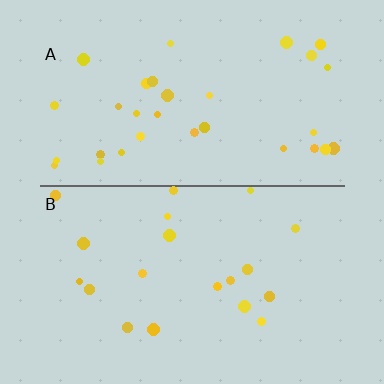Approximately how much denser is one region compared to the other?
Approximately 1.6× — region A over region B.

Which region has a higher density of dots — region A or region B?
A (the top).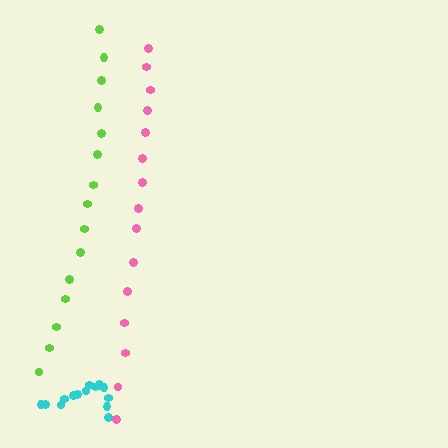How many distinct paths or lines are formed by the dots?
There are 3 distinct paths.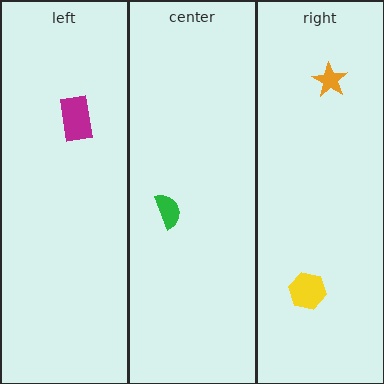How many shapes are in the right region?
2.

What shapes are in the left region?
The magenta rectangle.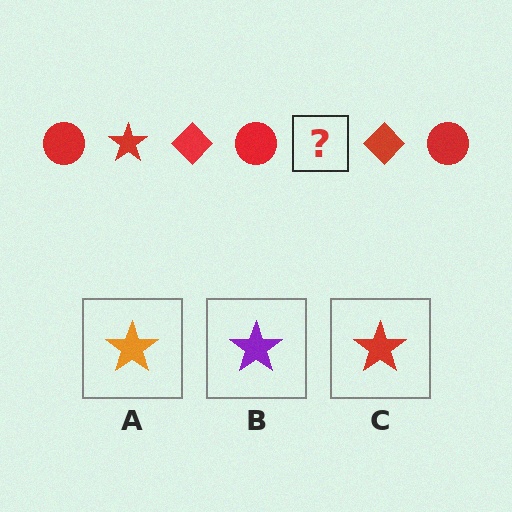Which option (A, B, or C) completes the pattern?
C.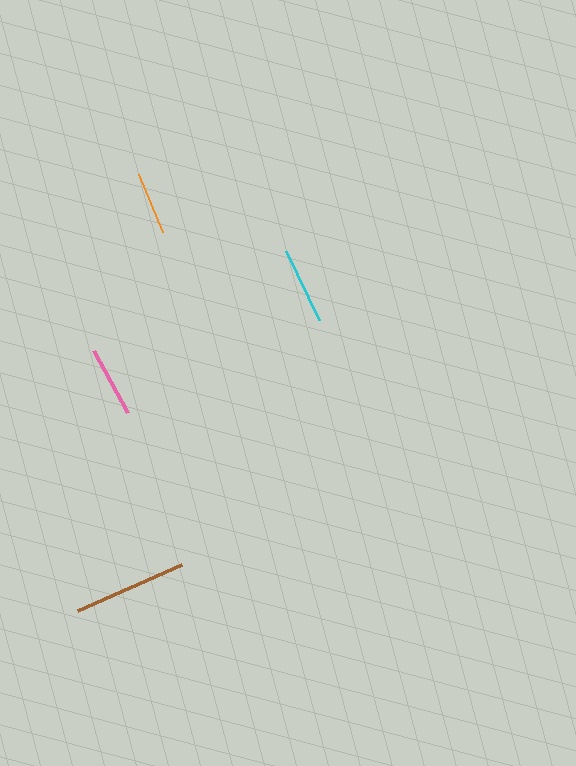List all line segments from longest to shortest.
From longest to shortest: brown, cyan, pink, orange.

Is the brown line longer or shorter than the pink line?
The brown line is longer than the pink line.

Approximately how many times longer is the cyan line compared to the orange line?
The cyan line is approximately 1.2 times the length of the orange line.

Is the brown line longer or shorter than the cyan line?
The brown line is longer than the cyan line.